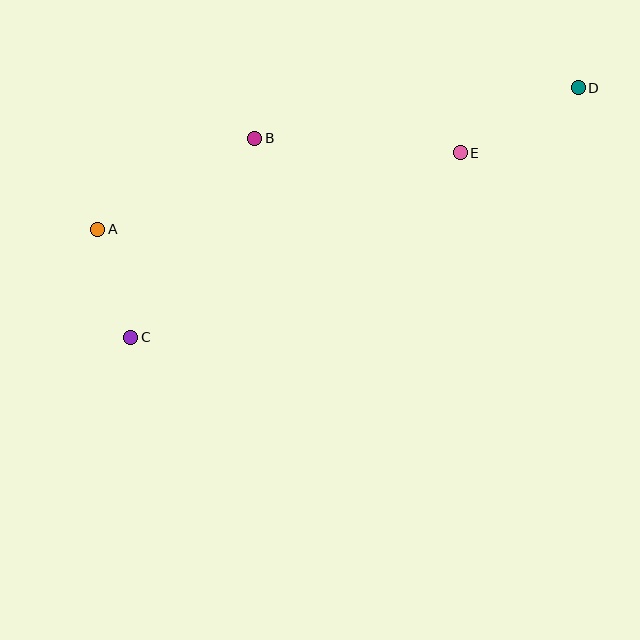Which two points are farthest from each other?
Points C and D are farthest from each other.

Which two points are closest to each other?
Points A and C are closest to each other.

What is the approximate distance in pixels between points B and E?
The distance between B and E is approximately 206 pixels.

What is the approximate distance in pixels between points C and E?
The distance between C and E is approximately 378 pixels.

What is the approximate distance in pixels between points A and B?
The distance between A and B is approximately 181 pixels.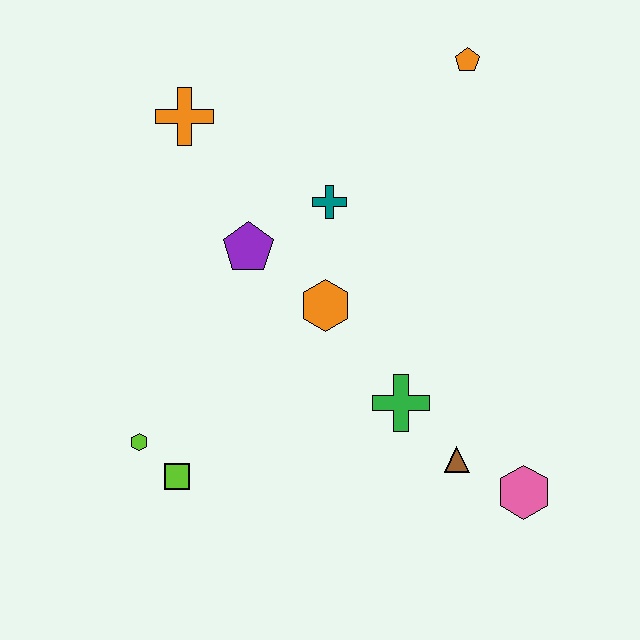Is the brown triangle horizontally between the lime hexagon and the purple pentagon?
No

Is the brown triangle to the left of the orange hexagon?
No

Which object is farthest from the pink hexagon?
The orange cross is farthest from the pink hexagon.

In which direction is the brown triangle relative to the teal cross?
The brown triangle is below the teal cross.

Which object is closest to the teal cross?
The purple pentagon is closest to the teal cross.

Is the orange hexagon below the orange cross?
Yes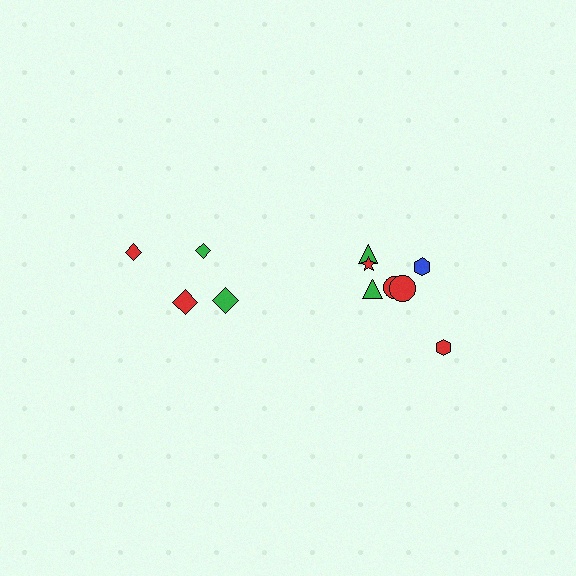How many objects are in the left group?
There are 4 objects.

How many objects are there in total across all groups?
There are 11 objects.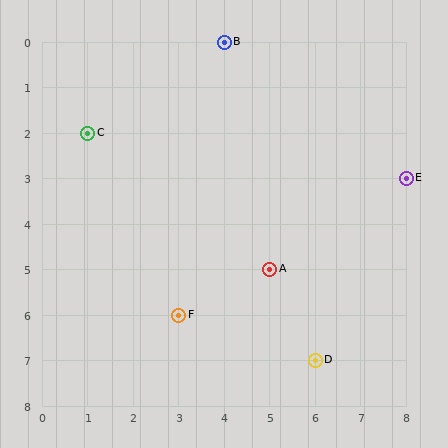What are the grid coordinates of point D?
Point D is at grid coordinates (6, 7).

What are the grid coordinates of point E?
Point E is at grid coordinates (8, 3).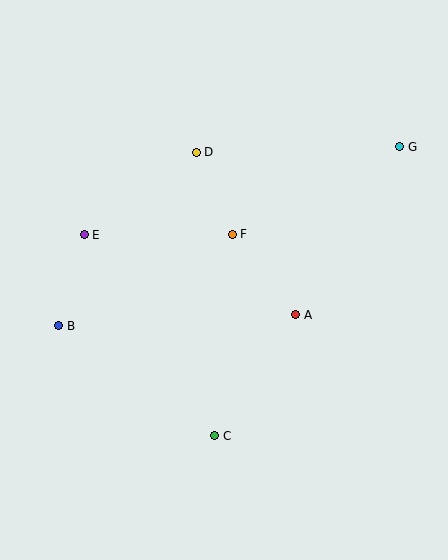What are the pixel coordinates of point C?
Point C is at (215, 436).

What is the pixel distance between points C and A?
The distance between C and A is 145 pixels.